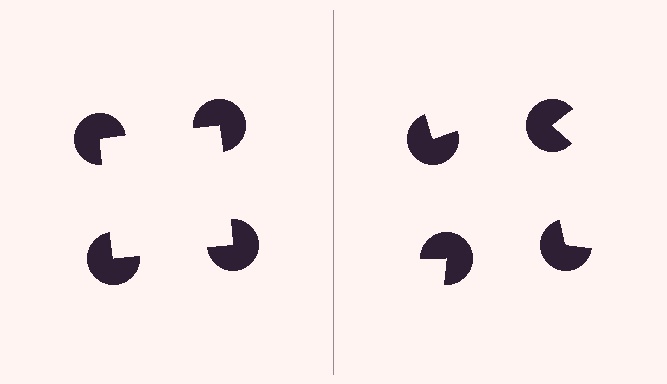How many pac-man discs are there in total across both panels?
8 — 4 on each side.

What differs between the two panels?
The pac-man discs are positioned identically on both sides; only the wedge orientations differ. On the left they align to a square; on the right they are misaligned.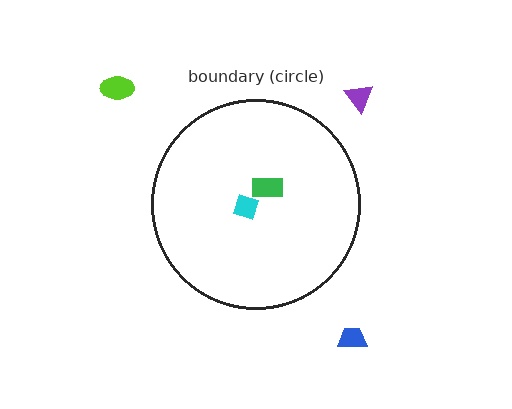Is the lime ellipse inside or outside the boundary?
Outside.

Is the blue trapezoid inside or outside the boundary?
Outside.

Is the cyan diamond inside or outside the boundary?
Inside.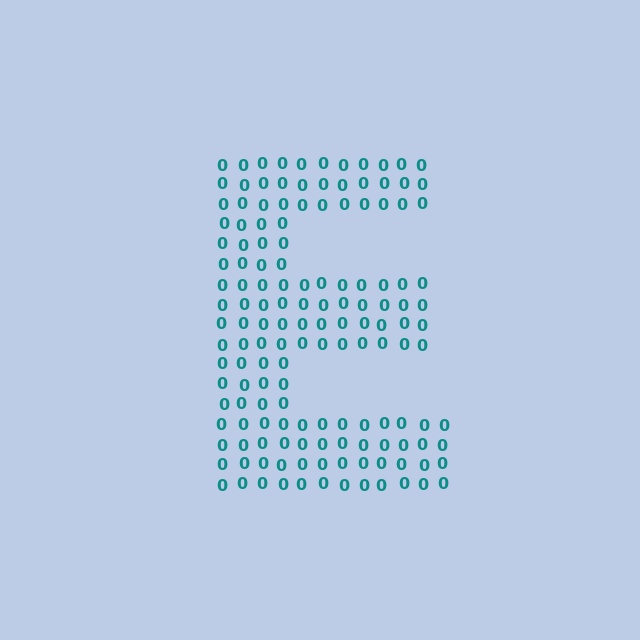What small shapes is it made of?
It is made of small digit 0's.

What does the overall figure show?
The overall figure shows the letter E.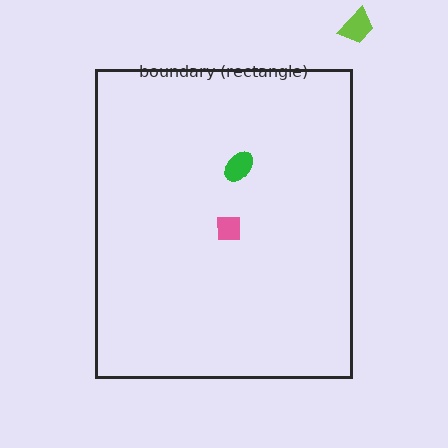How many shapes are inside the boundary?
2 inside, 1 outside.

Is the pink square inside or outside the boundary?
Inside.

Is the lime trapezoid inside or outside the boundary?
Outside.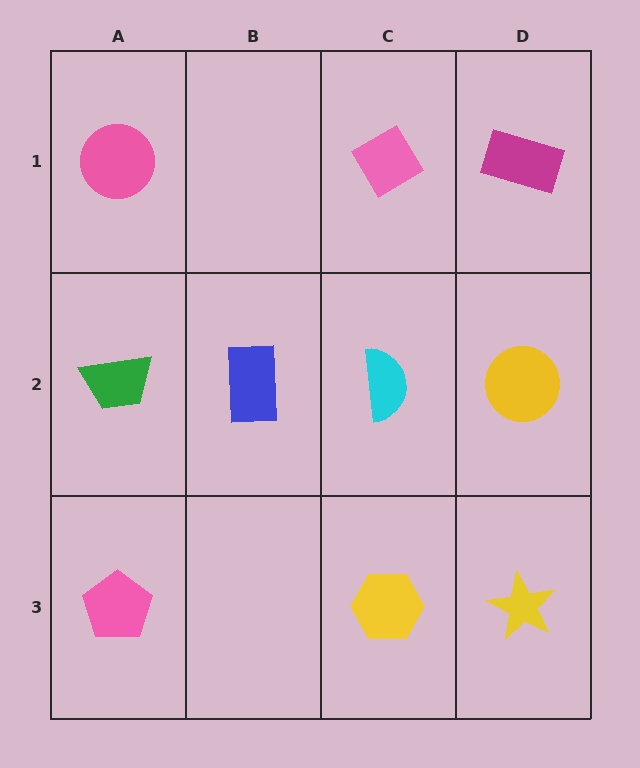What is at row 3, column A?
A pink pentagon.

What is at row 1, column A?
A pink circle.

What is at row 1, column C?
A pink diamond.